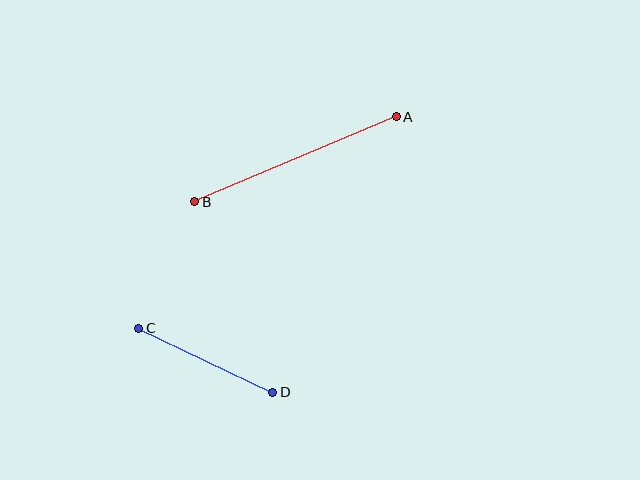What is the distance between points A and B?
The distance is approximately 219 pixels.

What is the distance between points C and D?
The distance is approximately 148 pixels.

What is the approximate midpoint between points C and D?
The midpoint is at approximately (206, 360) pixels.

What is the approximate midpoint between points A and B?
The midpoint is at approximately (295, 159) pixels.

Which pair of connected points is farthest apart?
Points A and B are farthest apart.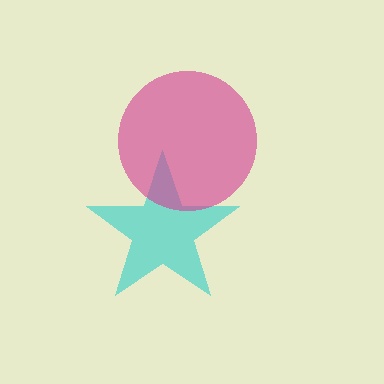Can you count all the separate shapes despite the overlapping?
Yes, there are 2 separate shapes.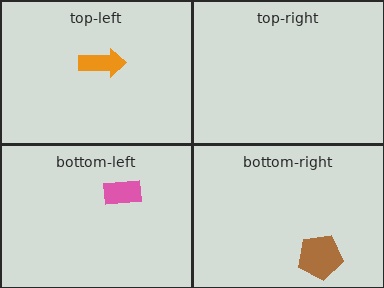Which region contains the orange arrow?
The top-left region.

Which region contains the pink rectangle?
The bottom-left region.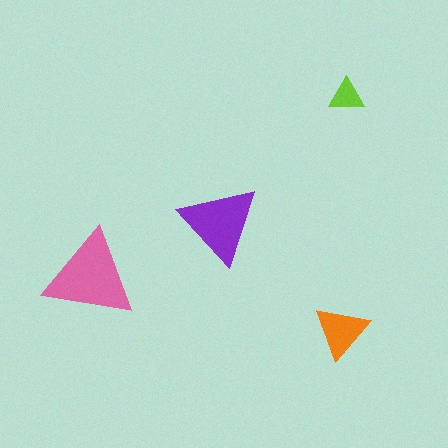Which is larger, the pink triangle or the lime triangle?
The pink one.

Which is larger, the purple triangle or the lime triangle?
The purple one.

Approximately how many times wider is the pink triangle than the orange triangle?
About 1.5 times wider.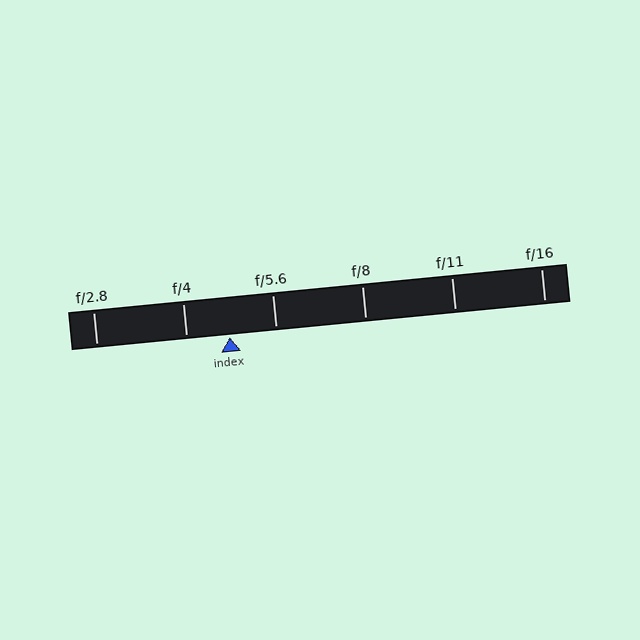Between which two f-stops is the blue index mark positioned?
The index mark is between f/4 and f/5.6.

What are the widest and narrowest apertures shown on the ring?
The widest aperture shown is f/2.8 and the narrowest is f/16.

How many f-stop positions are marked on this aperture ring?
There are 6 f-stop positions marked.